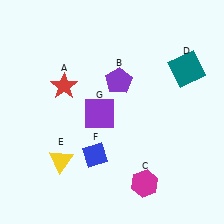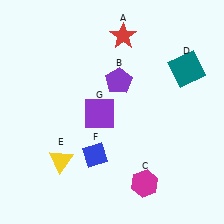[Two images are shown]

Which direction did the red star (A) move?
The red star (A) moved right.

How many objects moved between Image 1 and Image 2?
1 object moved between the two images.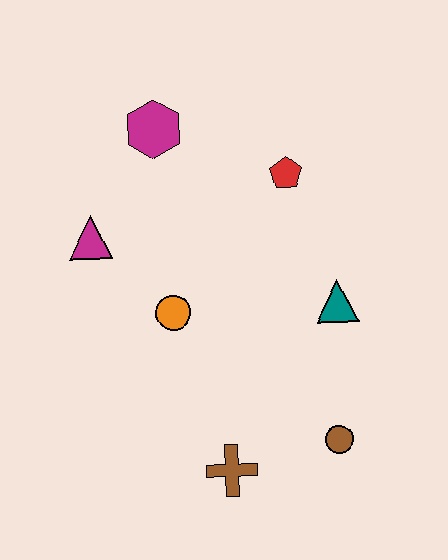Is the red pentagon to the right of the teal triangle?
No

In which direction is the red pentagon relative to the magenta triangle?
The red pentagon is to the right of the magenta triangle.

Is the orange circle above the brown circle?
Yes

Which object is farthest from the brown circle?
The magenta hexagon is farthest from the brown circle.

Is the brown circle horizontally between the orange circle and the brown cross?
No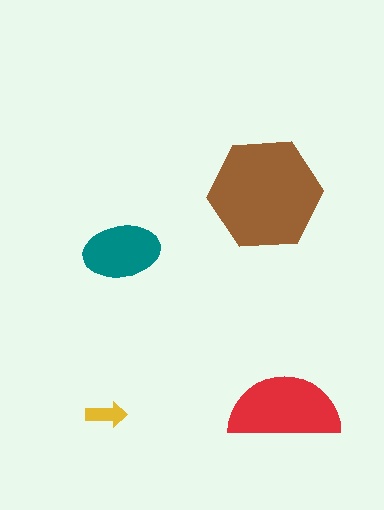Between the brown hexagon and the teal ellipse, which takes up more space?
The brown hexagon.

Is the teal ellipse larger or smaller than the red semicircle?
Smaller.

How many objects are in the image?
There are 4 objects in the image.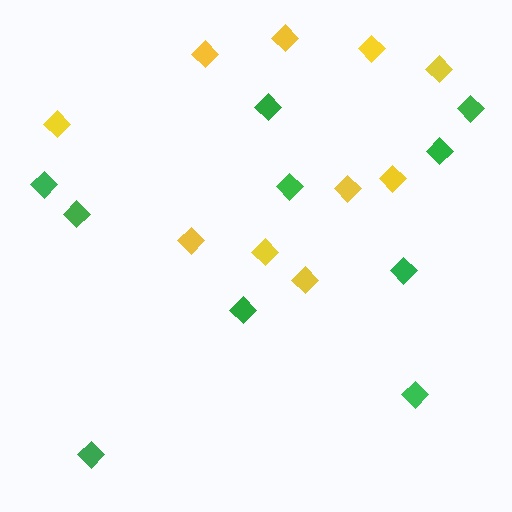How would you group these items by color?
There are 2 groups: one group of yellow diamonds (10) and one group of green diamonds (10).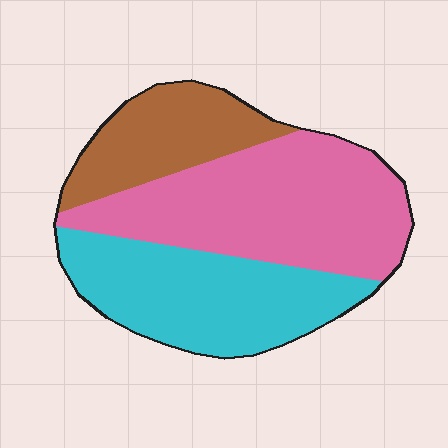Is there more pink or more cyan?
Pink.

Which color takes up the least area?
Brown, at roughly 20%.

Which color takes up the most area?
Pink, at roughly 45%.